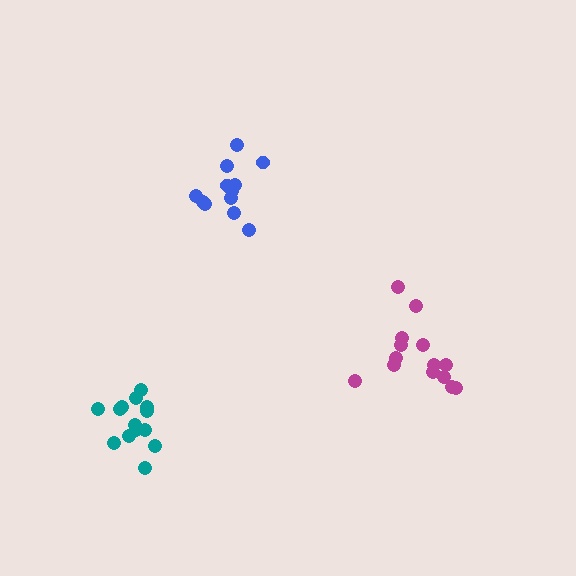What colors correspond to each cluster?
The clusters are colored: blue, magenta, teal.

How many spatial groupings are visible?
There are 3 spatial groupings.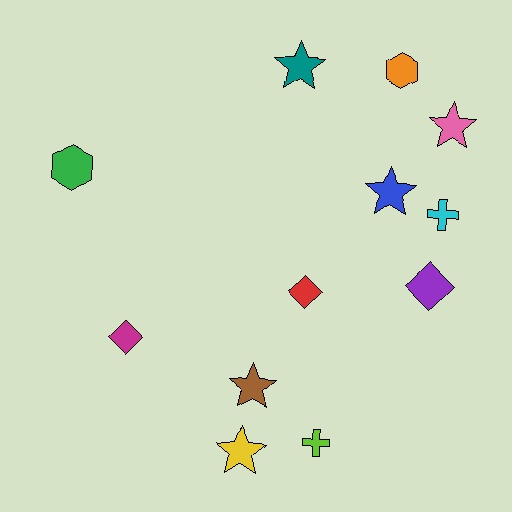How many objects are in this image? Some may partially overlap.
There are 12 objects.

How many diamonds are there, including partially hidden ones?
There are 3 diamonds.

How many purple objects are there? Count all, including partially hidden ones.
There is 1 purple object.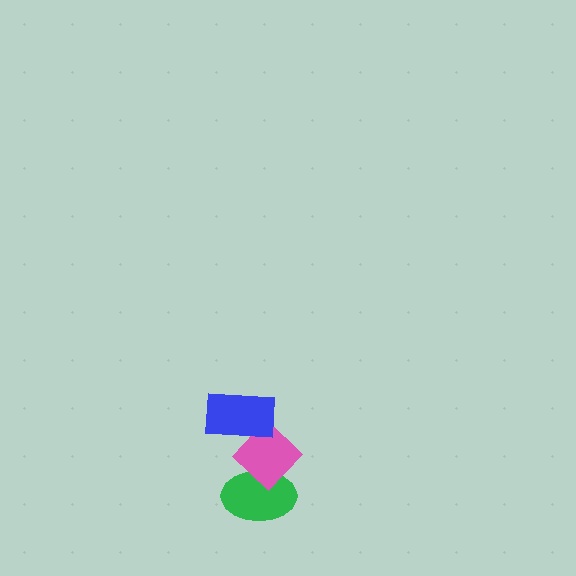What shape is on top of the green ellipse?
The pink diamond is on top of the green ellipse.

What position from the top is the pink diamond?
The pink diamond is 2nd from the top.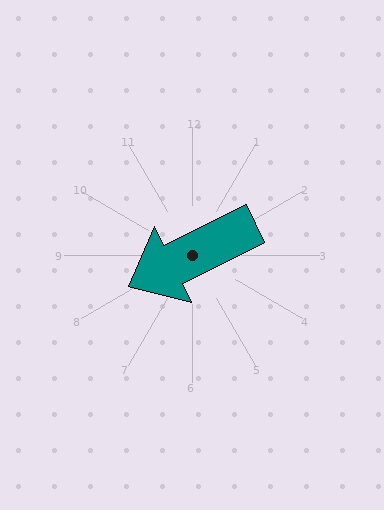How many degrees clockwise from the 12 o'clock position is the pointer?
Approximately 244 degrees.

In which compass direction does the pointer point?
Southwest.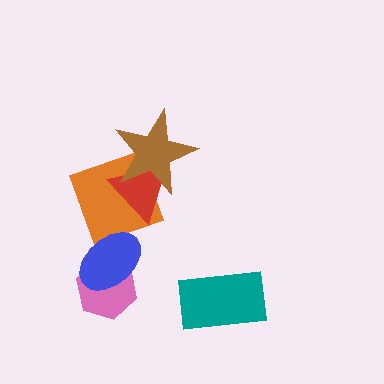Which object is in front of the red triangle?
The brown star is in front of the red triangle.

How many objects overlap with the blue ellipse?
2 objects overlap with the blue ellipse.